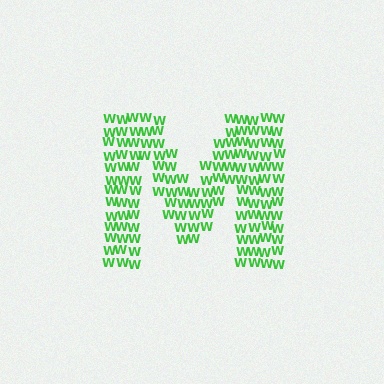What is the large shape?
The large shape is the letter M.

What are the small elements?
The small elements are letter W's.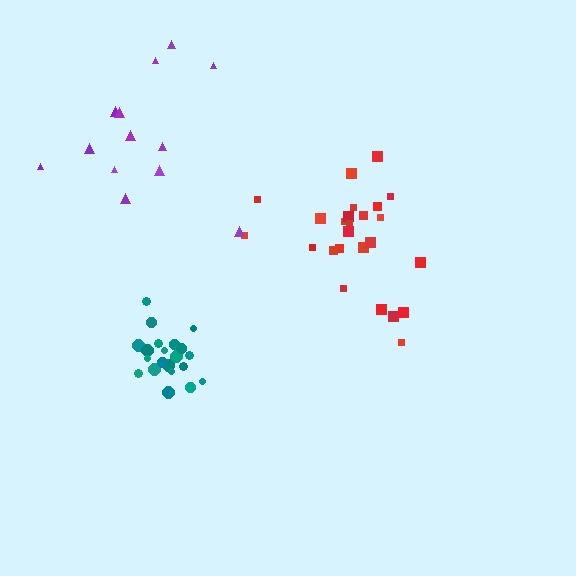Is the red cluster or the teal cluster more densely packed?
Teal.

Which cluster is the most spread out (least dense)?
Purple.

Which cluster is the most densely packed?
Teal.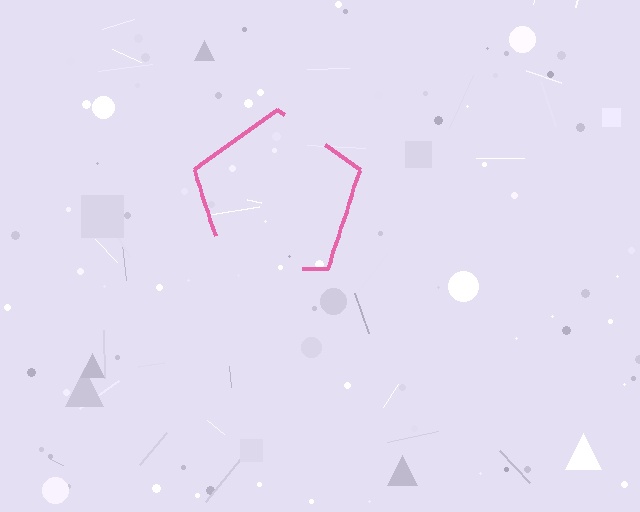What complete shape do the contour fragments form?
The contour fragments form a pentagon.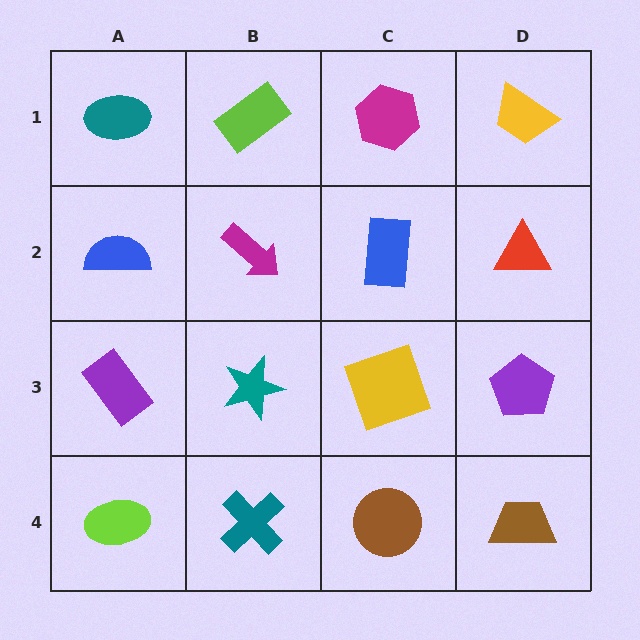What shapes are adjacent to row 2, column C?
A magenta hexagon (row 1, column C), a yellow square (row 3, column C), a magenta arrow (row 2, column B), a red triangle (row 2, column D).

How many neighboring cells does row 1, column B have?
3.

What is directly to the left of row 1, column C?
A lime rectangle.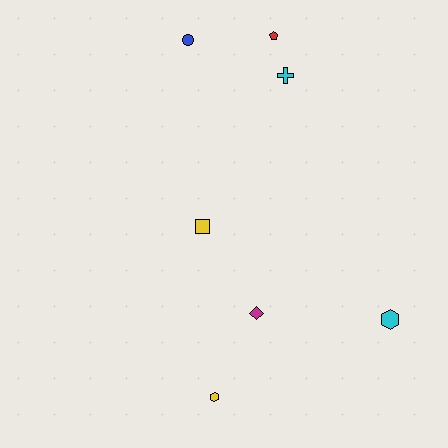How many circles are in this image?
There is 1 circle.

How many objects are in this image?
There are 7 objects.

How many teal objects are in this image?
There are no teal objects.